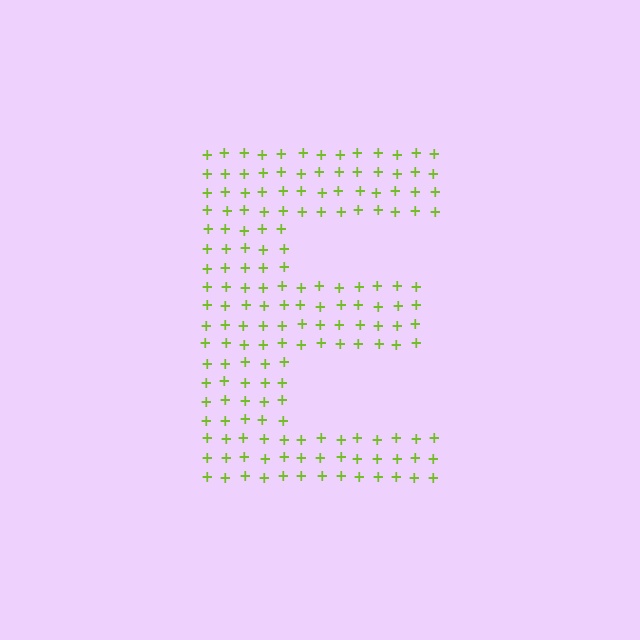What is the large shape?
The large shape is the letter E.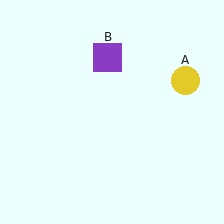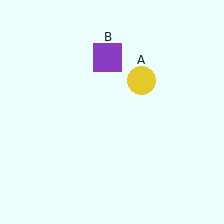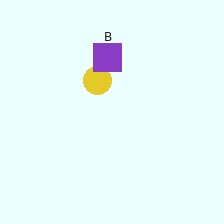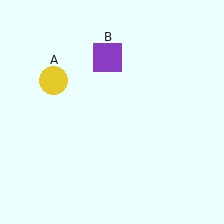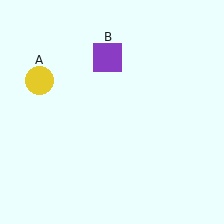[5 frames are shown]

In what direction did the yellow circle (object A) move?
The yellow circle (object A) moved left.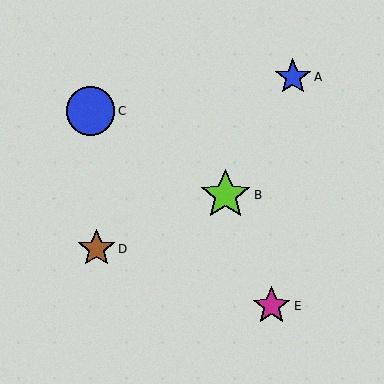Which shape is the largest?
The lime star (labeled B) is the largest.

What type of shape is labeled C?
Shape C is a blue circle.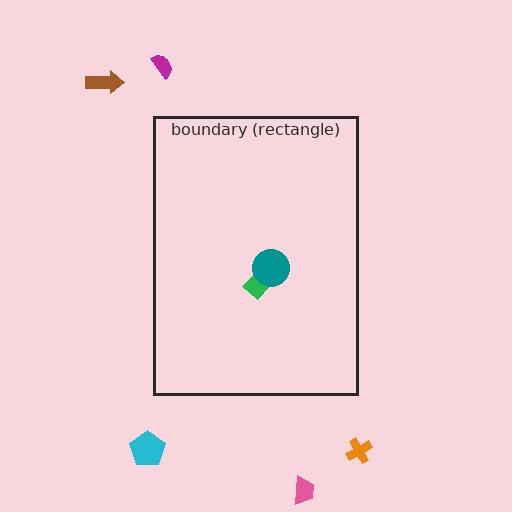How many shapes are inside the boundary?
2 inside, 5 outside.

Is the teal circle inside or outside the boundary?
Inside.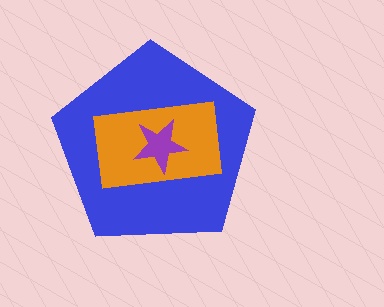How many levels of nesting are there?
3.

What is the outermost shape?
The blue pentagon.